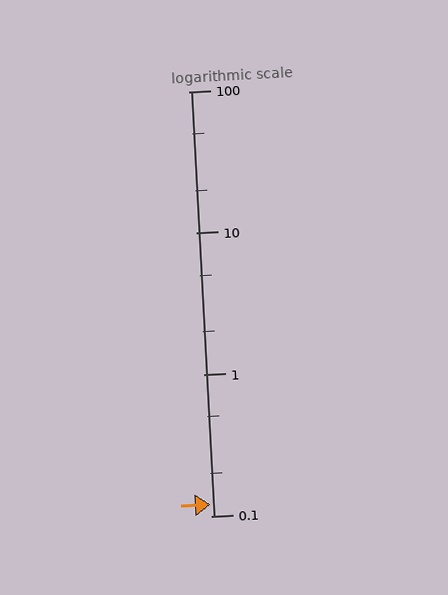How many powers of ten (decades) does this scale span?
The scale spans 3 decades, from 0.1 to 100.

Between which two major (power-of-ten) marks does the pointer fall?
The pointer is between 0.1 and 1.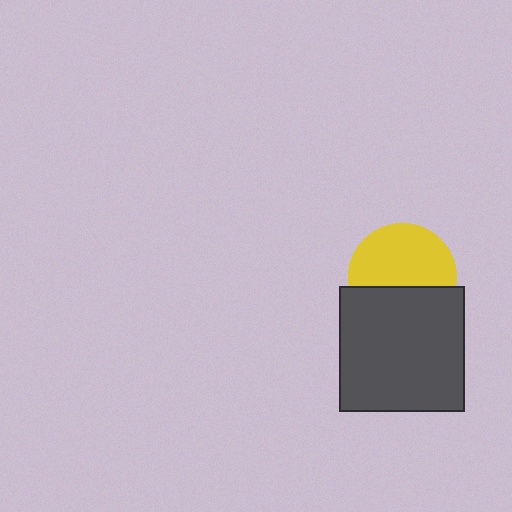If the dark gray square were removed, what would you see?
You would see the complete yellow circle.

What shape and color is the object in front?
The object in front is a dark gray square.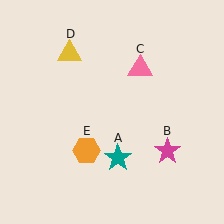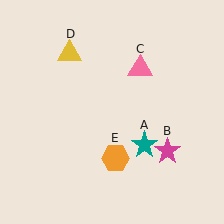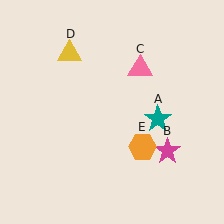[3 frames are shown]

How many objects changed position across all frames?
2 objects changed position: teal star (object A), orange hexagon (object E).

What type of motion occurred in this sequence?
The teal star (object A), orange hexagon (object E) rotated counterclockwise around the center of the scene.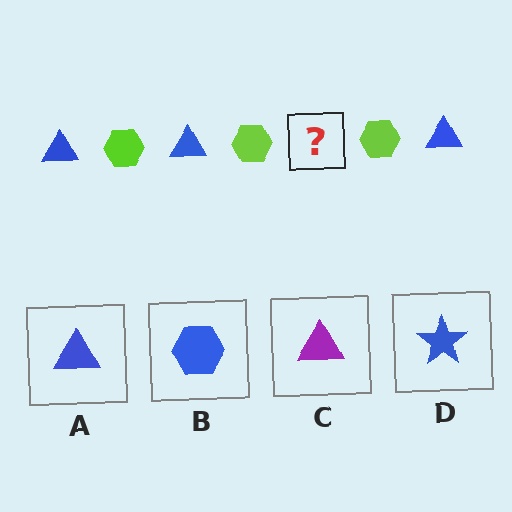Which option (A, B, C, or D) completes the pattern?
A.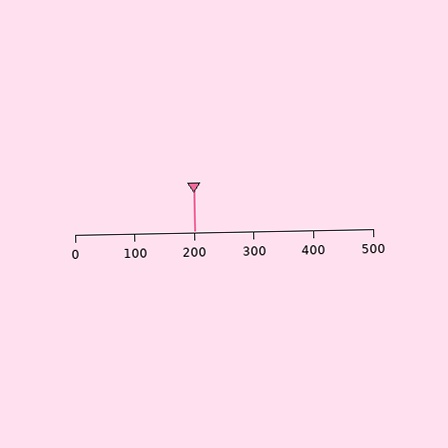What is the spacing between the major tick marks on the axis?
The major ticks are spaced 100 apart.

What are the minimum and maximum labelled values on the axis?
The axis runs from 0 to 500.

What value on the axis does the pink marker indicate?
The marker indicates approximately 200.